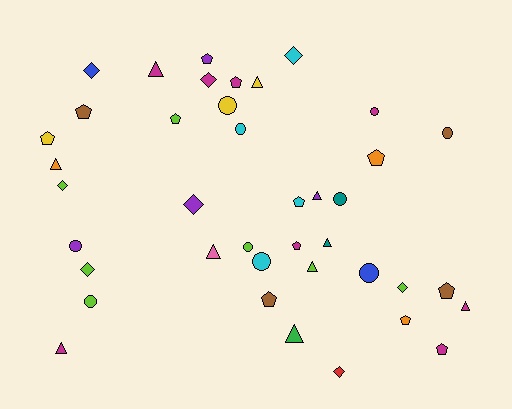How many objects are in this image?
There are 40 objects.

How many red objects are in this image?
There is 1 red object.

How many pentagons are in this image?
There are 12 pentagons.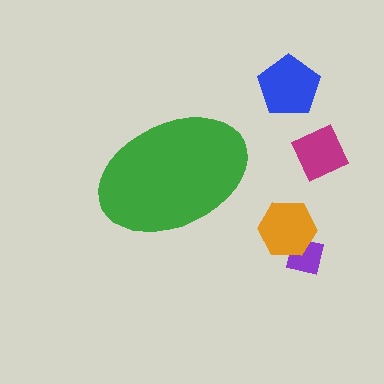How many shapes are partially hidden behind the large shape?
0 shapes are partially hidden.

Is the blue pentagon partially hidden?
No, the blue pentagon is fully visible.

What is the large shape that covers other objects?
A green ellipse.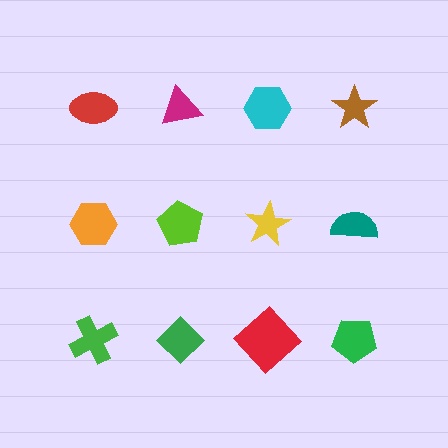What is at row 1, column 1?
A red ellipse.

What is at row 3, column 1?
A green cross.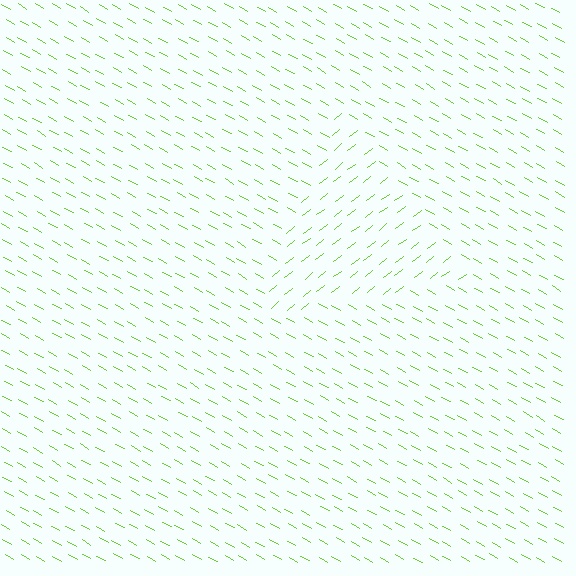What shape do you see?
I see a triangle.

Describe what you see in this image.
The image is filled with small lime line segments. A triangle region in the image has lines oriented differently from the surrounding lines, creating a visible texture boundary.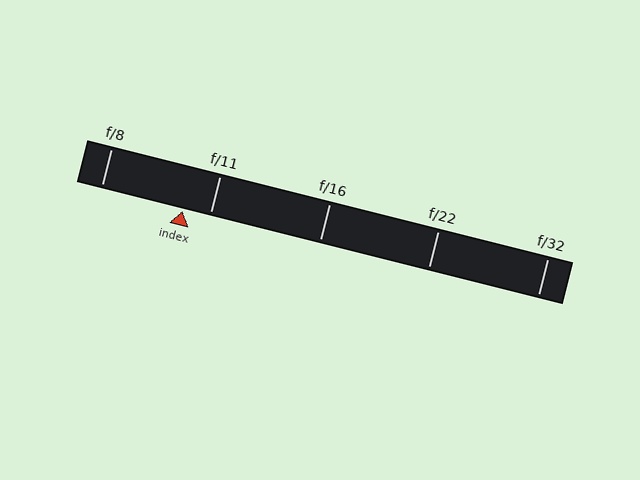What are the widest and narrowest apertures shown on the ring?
The widest aperture shown is f/8 and the narrowest is f/32.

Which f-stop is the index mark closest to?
The index mark is closest to f/11.